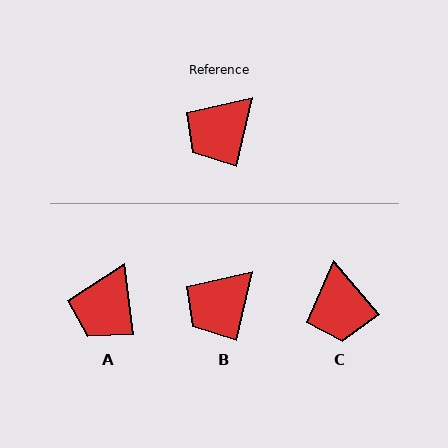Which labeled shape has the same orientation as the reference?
B.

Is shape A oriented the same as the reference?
No, it is off by about 20 degrees.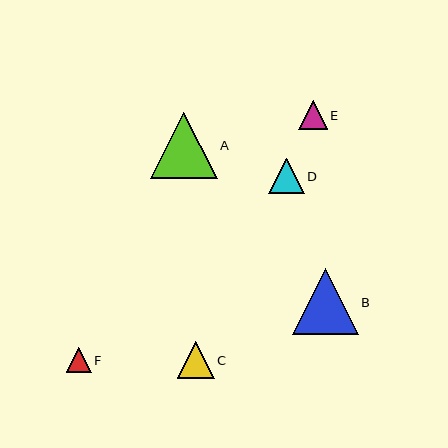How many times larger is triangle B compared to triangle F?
Triangle B is approximately 2.6 times the size of triangle F.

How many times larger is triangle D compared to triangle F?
Triangle D is approximately 1.4 times the size of triangle F.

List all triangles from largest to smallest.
From largest to smallest: A, B, C, D, E, F.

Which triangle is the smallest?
Triangle F is the smallest with a size of approximately 25 pixels.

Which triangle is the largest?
Triangle A is the largest with a size of approximately 66 pixels.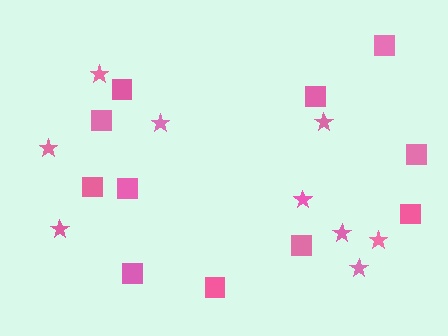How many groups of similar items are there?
There are 2 groups: one group of squares (11) and one group of stars (9).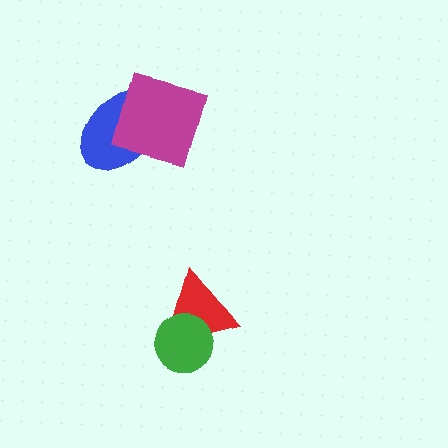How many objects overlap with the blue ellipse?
1 object overlaps with the blue ellipse.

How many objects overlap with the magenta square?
1 object overlaps with the magenta square.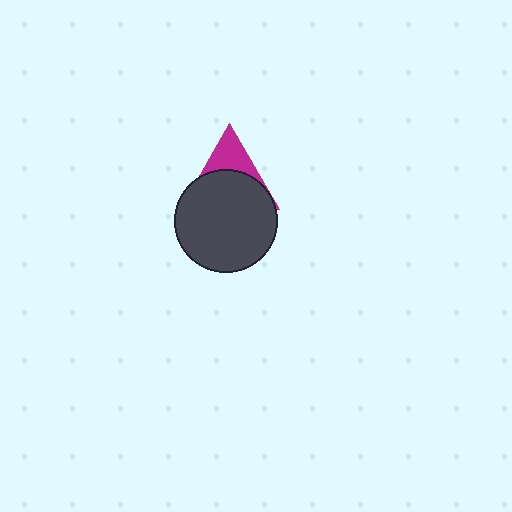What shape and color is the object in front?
The object in front is a dark gray circle.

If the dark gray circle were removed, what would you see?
You would see the complete magenta triangle.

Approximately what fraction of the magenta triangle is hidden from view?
Roughly 66% of the magenta triangle is hidden behind the dark gray circle.